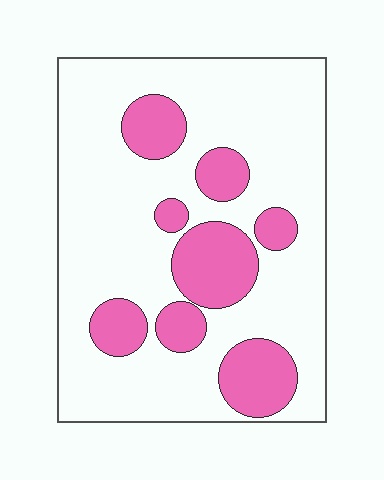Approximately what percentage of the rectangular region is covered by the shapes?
Approximately 25%.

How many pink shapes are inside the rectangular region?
8.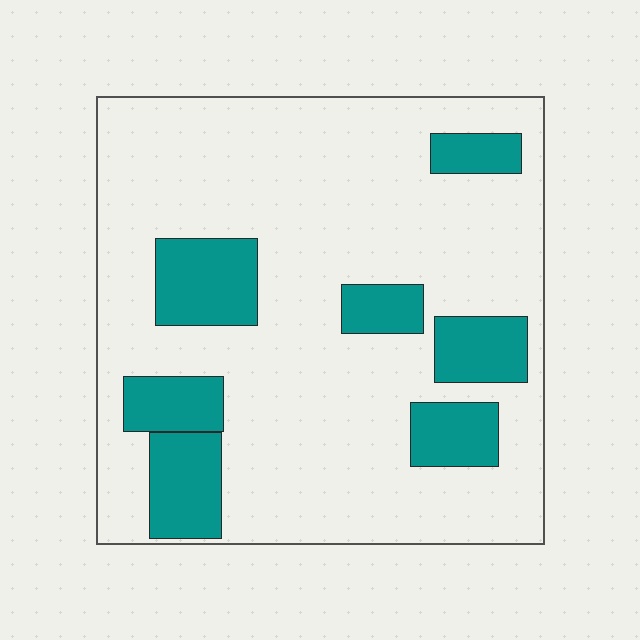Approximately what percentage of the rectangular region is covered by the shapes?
Approximately 20%.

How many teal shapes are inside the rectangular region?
7.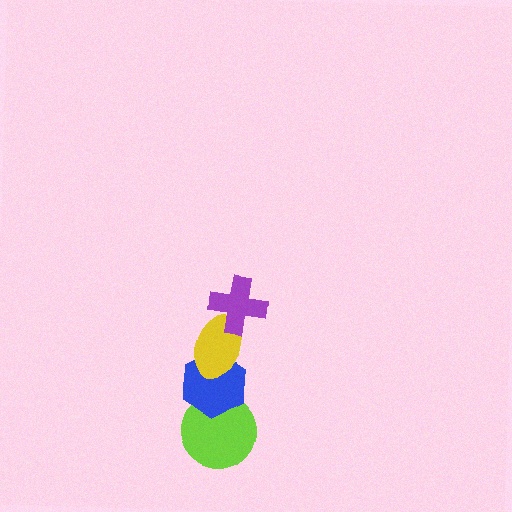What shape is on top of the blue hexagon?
The yellow ellipse is on top of the blue hexagon.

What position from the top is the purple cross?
The purple cross is 1st from the top.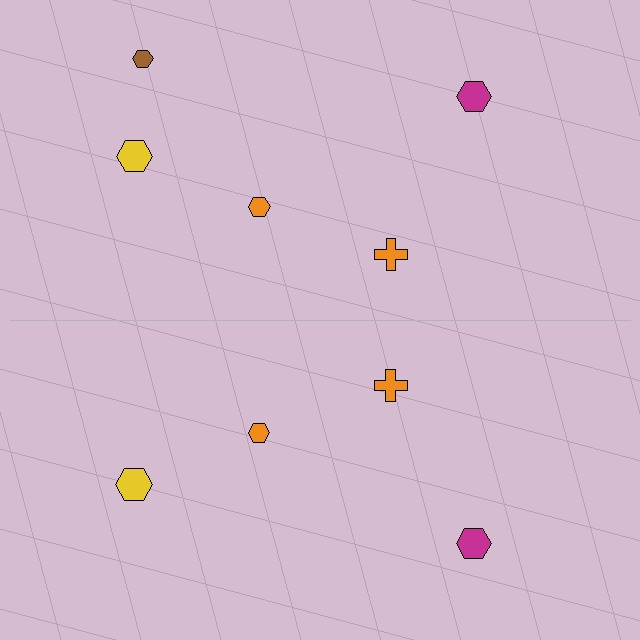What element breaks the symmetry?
A brown hexagon is missing from the bottom side.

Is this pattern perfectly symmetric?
No, the pattern is not perfectly symmetric. A brown hexagon is missing from the bottom side.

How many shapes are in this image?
There are 9 shapes in this image.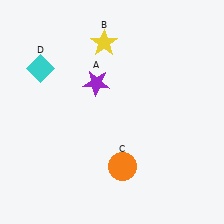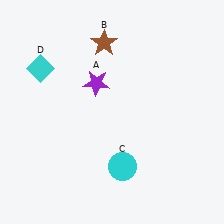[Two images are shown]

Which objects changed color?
B changed from yellow to brown. C changed from orange to cyan.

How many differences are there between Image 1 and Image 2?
There are 2 differences between the two images.